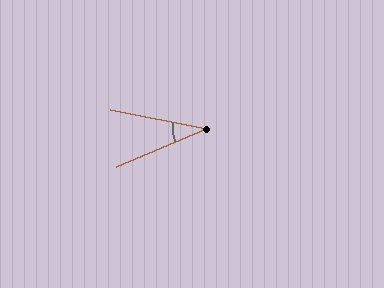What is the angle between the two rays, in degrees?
Approximately 35 degrees.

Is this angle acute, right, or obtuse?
It is acute.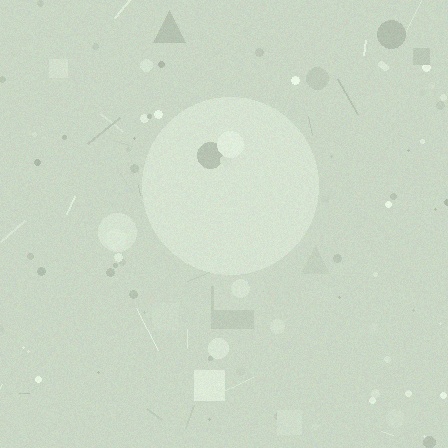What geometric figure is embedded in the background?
A circle is embedded in the background.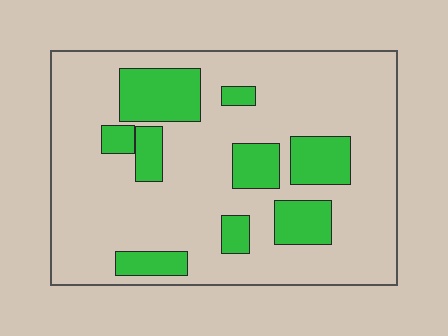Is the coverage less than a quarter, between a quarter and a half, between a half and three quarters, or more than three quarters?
Less than a quarter.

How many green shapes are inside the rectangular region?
9.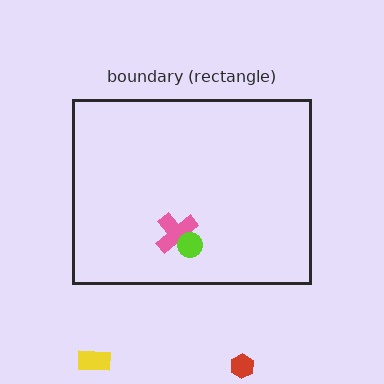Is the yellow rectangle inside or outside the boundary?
Outside.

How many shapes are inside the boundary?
2 inside, 2 outside.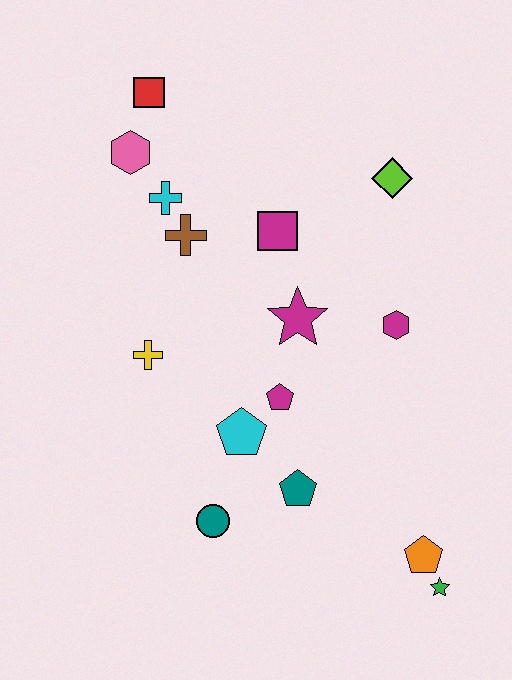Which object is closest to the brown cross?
The cyan cross is closest to the brown cross.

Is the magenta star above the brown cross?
No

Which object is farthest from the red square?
The green star is farthest from the red square.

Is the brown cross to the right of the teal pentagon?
No